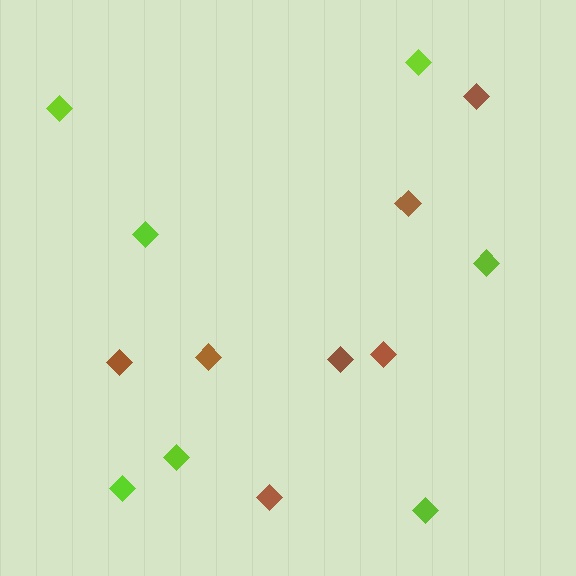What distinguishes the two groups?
There are 2 groups: one group of lime diamonds (7) and one group of brown diamonds (7).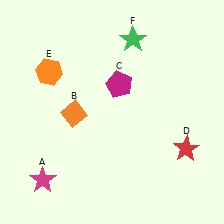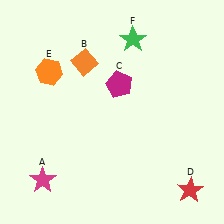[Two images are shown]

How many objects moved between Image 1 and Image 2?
2 objects moved between the two images.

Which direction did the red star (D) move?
The red star (D) moved down.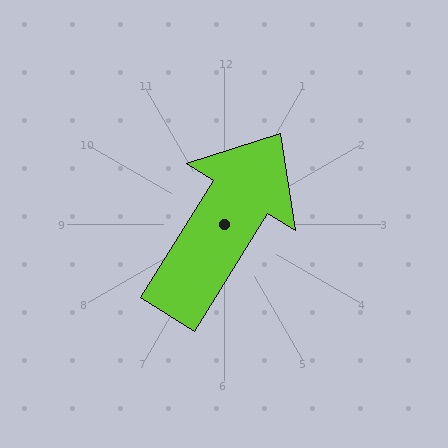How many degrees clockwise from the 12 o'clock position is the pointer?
Approximately 32 degrees.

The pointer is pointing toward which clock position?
Roughly 1 o'clock.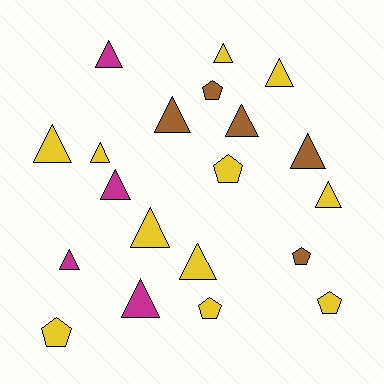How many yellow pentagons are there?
There are 4 yellow pentagons.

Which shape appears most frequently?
Triangle, with 14 objects.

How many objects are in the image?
There are 20 objects.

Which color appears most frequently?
Yellow, with 11 objects.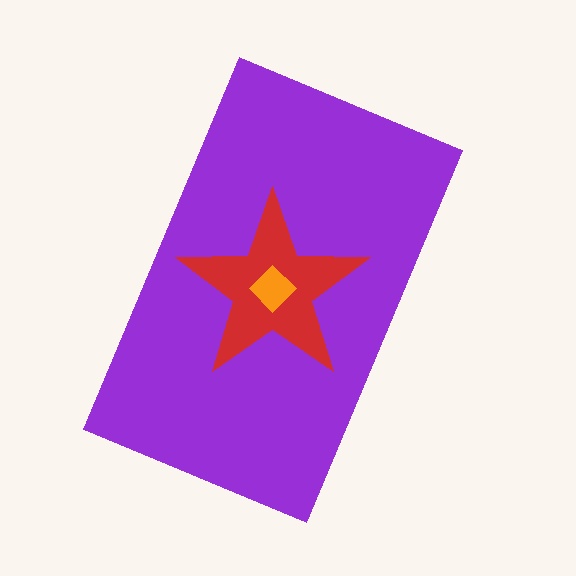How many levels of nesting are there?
3.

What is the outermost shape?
The purple rectangle.